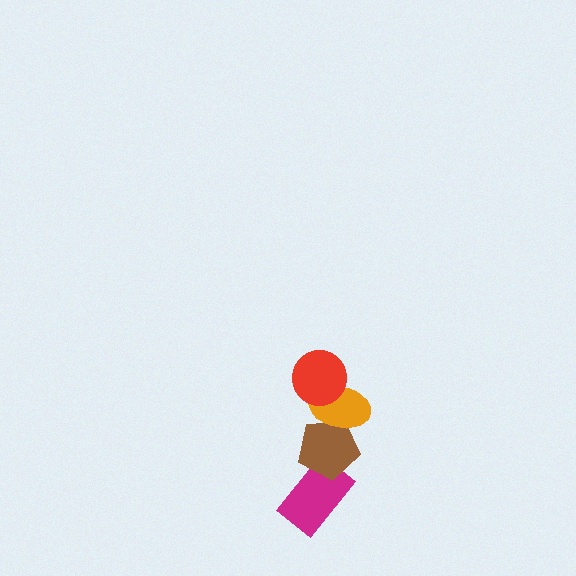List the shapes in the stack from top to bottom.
From top to bottom: the red circle, the orange ellipse, the brown pentagon, the magenta rectangle.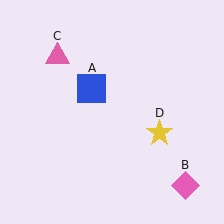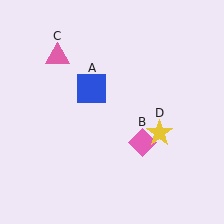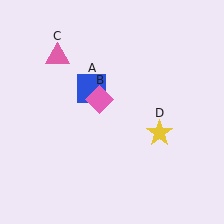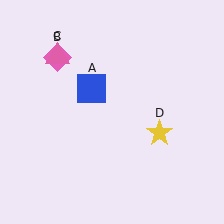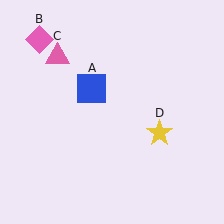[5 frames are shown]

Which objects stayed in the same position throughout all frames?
Blue square (object A) and pink triangle (object C) and yellow star (object D) remained stationary.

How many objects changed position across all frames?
1 object changed position: pink diamond (object B).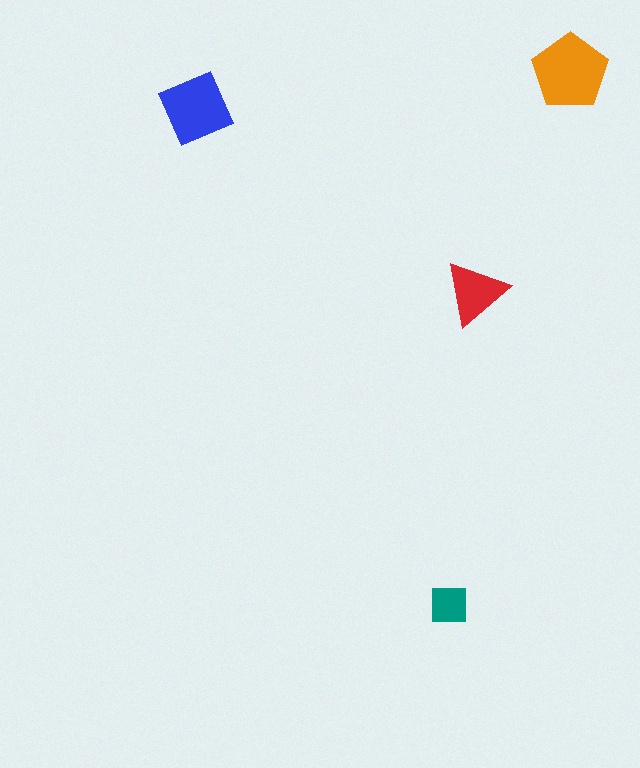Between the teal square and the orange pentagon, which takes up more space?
The orange pentagon.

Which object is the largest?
The orange pentagon.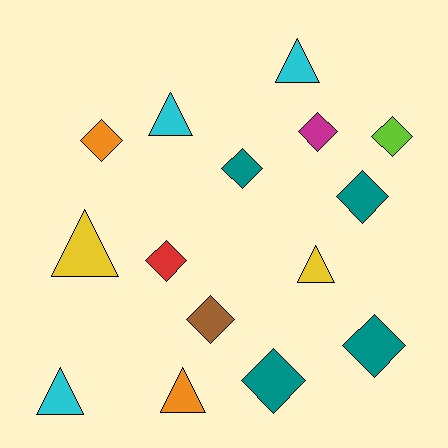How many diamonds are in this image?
There are 9 diamonds.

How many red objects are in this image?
There is 1 red object.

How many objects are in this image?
There are 15 objects.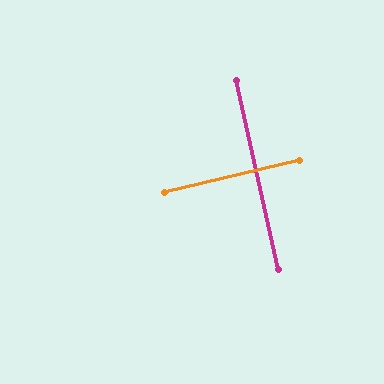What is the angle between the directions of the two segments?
Approximately 89 degrees.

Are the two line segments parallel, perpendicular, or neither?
Perpendicular — they meet at approximately 89°.